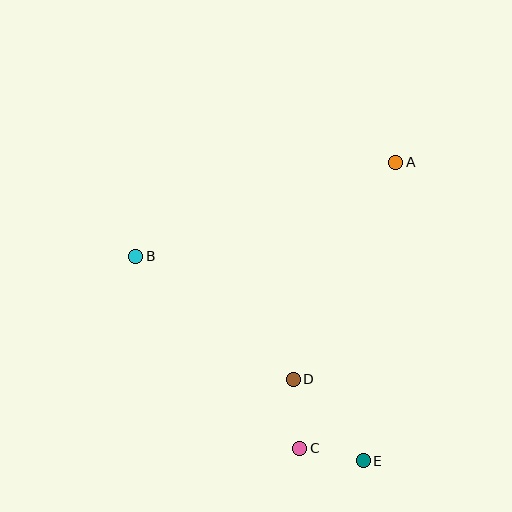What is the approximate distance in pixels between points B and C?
The distance between B and C is approximately 252 pixels.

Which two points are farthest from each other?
Points B and E are farthest from each other.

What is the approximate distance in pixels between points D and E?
The distance between D and E is approximately 107 pixels.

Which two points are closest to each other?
Points C and E are closest to each other.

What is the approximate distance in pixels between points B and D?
The distance between B and D is approximately 200 pixels.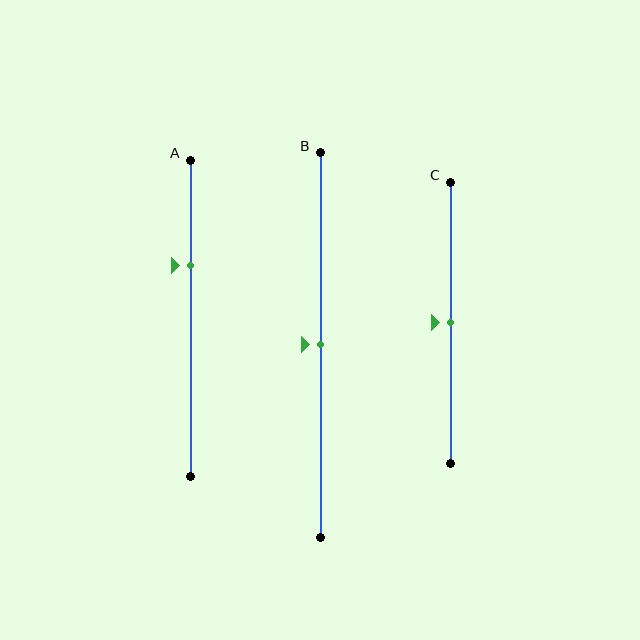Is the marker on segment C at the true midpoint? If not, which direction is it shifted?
Yes, the marker on segment C is at the true midpoint.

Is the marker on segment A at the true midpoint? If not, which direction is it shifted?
No, the marker on segment A is shifted upward by about 17% of the segment length.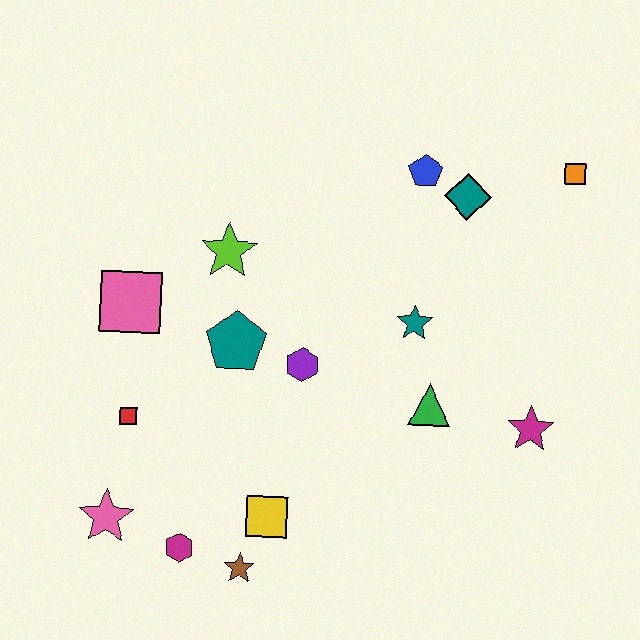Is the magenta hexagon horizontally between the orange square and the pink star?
Yes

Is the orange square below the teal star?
No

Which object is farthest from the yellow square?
The orange square is farthest from the yellow square.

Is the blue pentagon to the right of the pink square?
Yes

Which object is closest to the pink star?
The magenta hexagon is closest to the pink star.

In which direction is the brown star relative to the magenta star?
The brown star is to the left of the magenta star.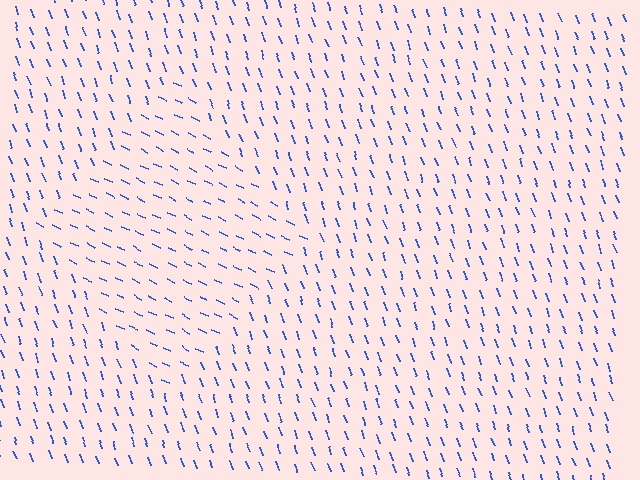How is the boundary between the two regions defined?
The boundary is defined purely by a change in line orientation (approximately 45 degrees difference). All lines are the same color and thickness.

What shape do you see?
I see a diamond.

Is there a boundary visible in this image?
Yes, there is a texture boundary formed by a change in line orientation.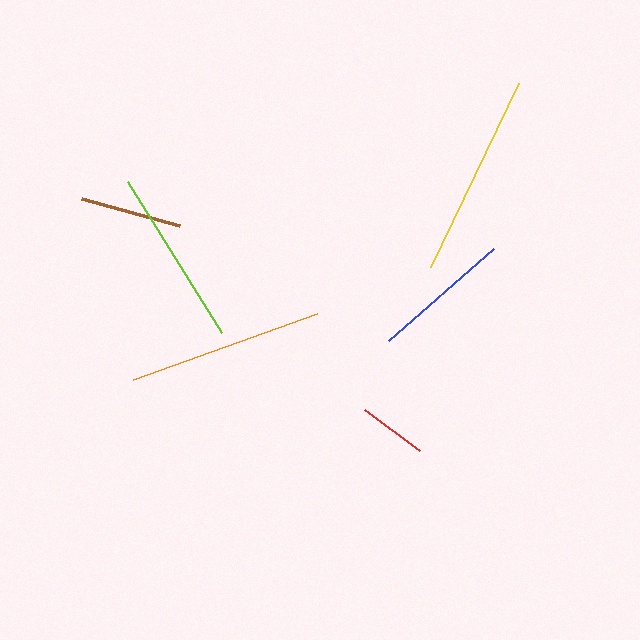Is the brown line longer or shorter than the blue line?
The blue line is longer than the brown line.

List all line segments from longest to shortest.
From longest to shortest: yellow, orange, lime, blue, brown, red.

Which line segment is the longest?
The yellow line is the longest at approximately 203 pixels.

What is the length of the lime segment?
The lime segment is approximately 177 pixels long.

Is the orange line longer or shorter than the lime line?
The orange line is longer than the lime line.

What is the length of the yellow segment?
The yellow segment is approximately 203 pixels long.